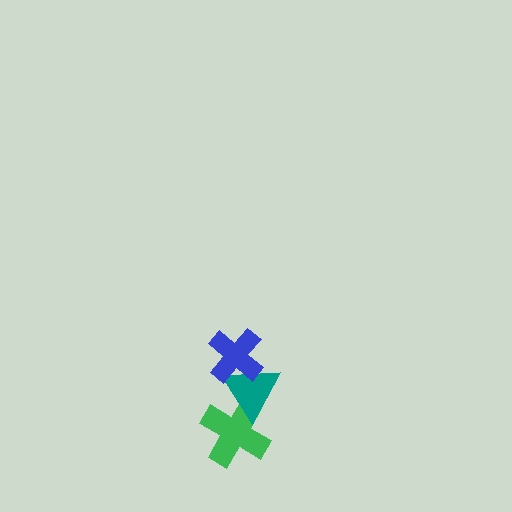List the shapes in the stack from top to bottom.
From top to bottom: the blue cross, the teal triangle, the green cross.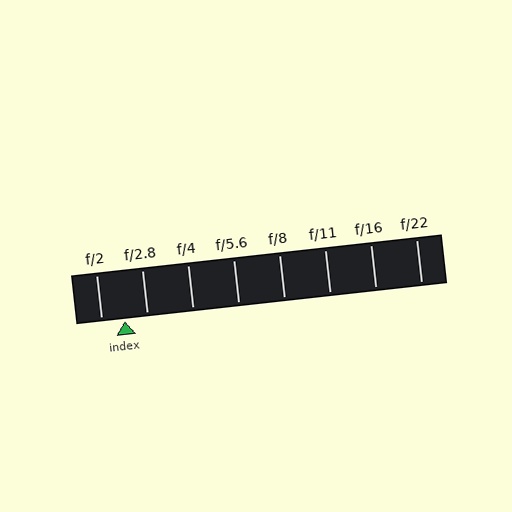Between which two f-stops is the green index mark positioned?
The index mark is between f/2 and f/2.8.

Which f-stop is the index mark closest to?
The index mark is closest to f/2.8.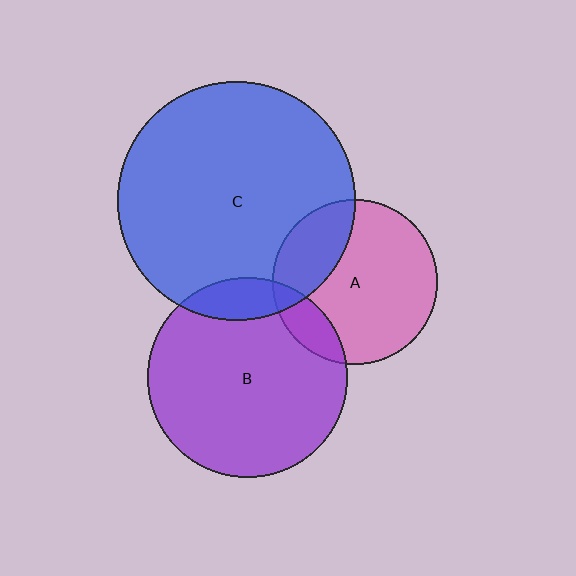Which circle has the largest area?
Circle C (blue).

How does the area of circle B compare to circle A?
Approximately 1.5 times.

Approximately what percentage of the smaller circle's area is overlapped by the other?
Approximately 15%.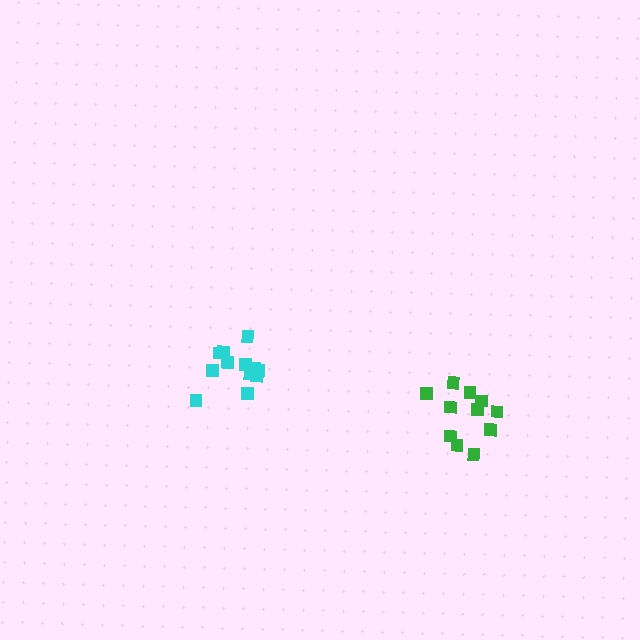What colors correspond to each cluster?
The clusters are colored: cyan, green.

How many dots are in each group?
Group 1: 12 dots, Group 2: 11 dots (23 total).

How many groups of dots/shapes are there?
There are 2 groups.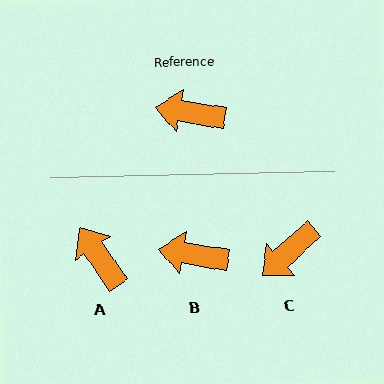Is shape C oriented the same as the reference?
No, it is off by about 51 degrees.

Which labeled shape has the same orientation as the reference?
B.